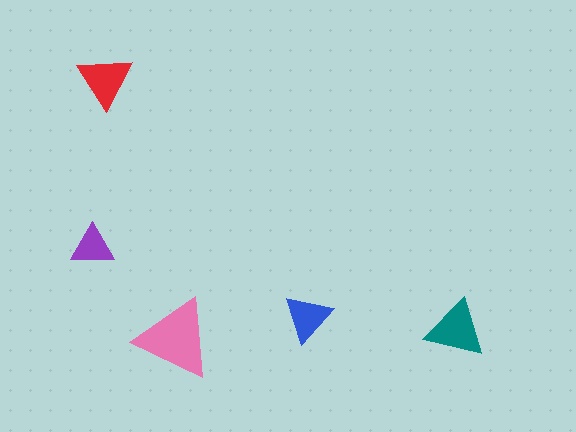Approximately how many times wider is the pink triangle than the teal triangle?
About 1.5 times wider.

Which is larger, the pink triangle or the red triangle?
The pink one.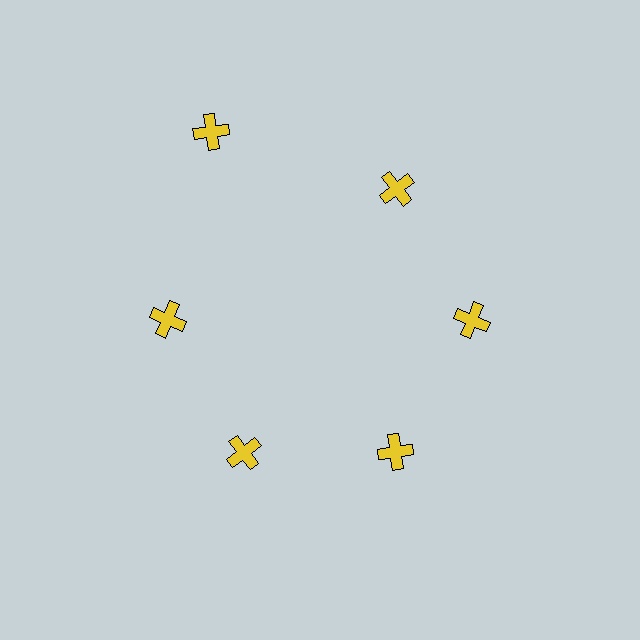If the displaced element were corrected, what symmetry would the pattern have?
It would have 6-fold rotational symmetry — the pattern would map onto itself every 60 degrees.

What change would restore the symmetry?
The symmetry would be restored by moving it inward, back onto the ring so that all 6 crosses sit at equal angles and equal distance from the center.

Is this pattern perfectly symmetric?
No. The 6 yellow crosses are arranged in a ring, but one element near the 11 o'clock position is pushed outward from the center, breaking the 6-fold rotational symmetry.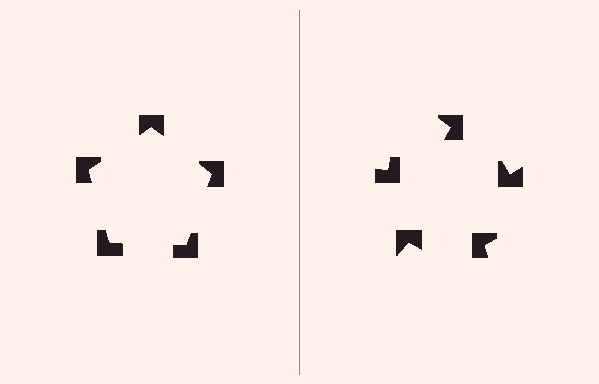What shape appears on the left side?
An illusory pentagon.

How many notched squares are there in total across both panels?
10 — 5 on each side.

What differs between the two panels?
The notched squares are positioned identically on both sides; only the wedge orientations differ. On the left they align to a pentagon; on the right they are misaligned.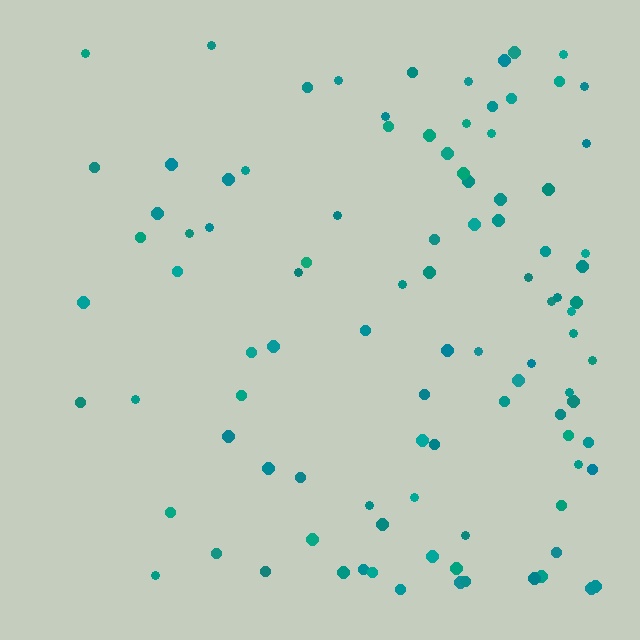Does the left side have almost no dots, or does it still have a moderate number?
Still a moderate number, just noticeably fewer than the right.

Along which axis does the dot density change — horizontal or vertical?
Horizontal.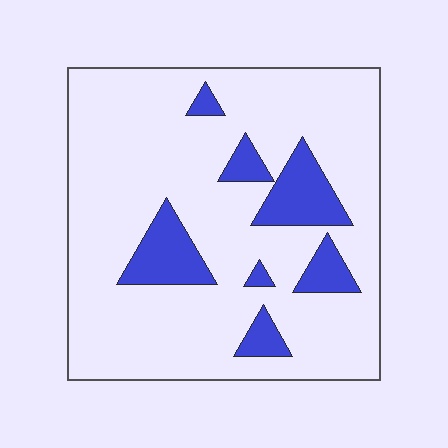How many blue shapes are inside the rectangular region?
7.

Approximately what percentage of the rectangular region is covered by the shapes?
Approximately 15%.